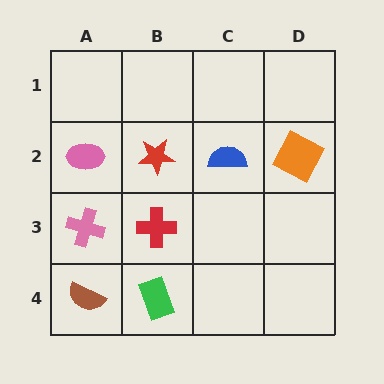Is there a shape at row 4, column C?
No, that cell is empty.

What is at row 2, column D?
An orange square.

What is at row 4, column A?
A brown semicircle.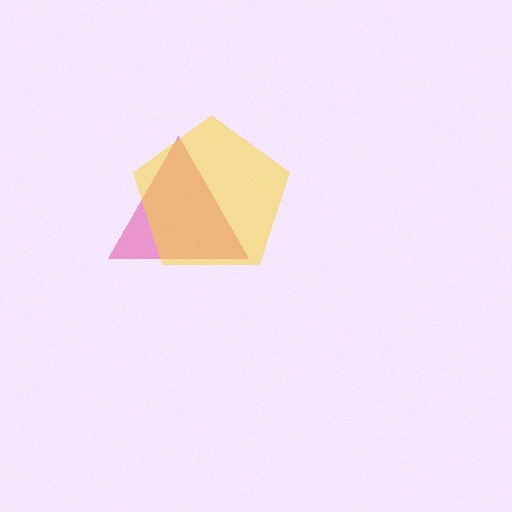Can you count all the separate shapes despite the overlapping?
Yes, there are 2 separate shapes.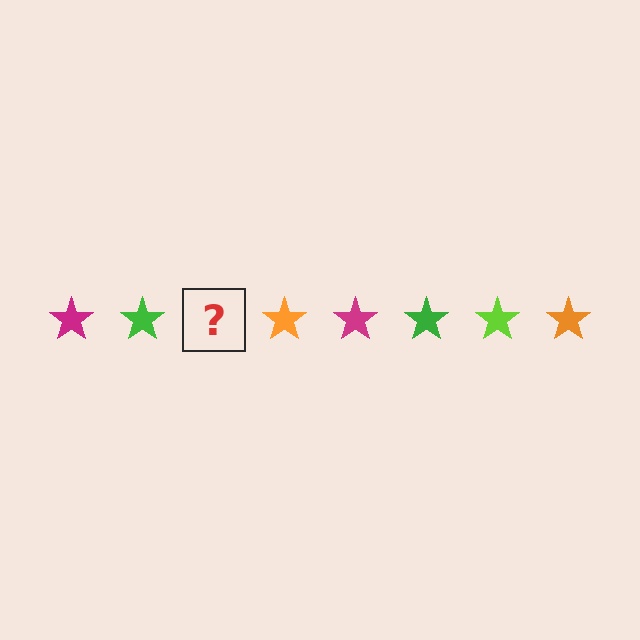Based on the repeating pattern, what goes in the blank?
The blank should be a lime star.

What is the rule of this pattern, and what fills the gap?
The rule is that the pattern cycles through magenta, green, lime, orange stars. The gap should be filled with a lime star.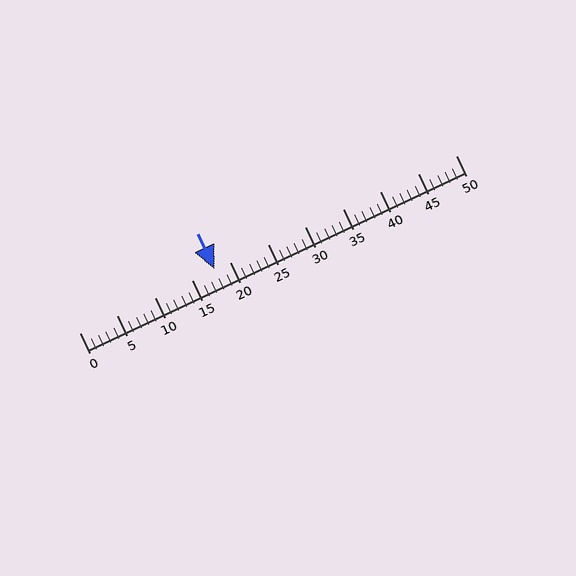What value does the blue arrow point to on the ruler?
The blue arrow points to approximately 18.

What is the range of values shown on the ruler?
The ruler shows values from 0 to 50.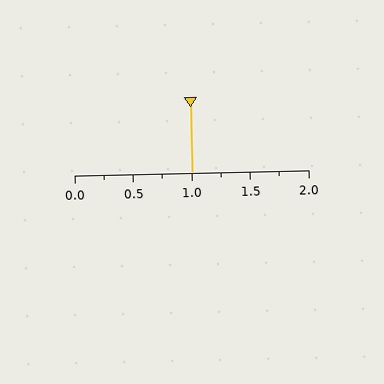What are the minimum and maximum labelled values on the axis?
The axis runs from 0.0 to 2.0.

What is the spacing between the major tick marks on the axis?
The major ticks are spaced 0.5 apart.